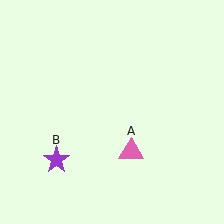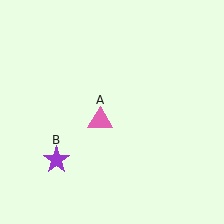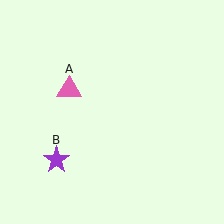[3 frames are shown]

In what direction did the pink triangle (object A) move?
The pink triangle (object A) moved up and to the left.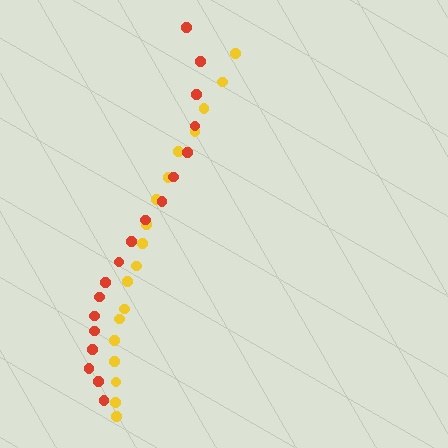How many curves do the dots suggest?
There are 2 distinct paths.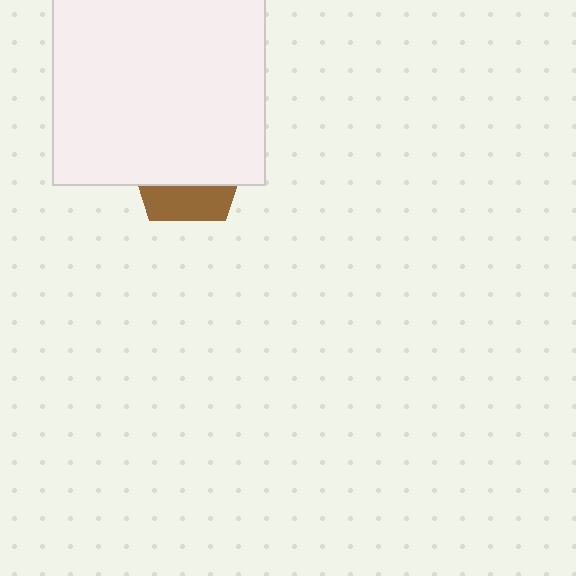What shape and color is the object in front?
The object in front is a white rectangle.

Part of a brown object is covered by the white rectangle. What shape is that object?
It is a pentagon.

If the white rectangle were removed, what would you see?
You would see the complete brown pentagon.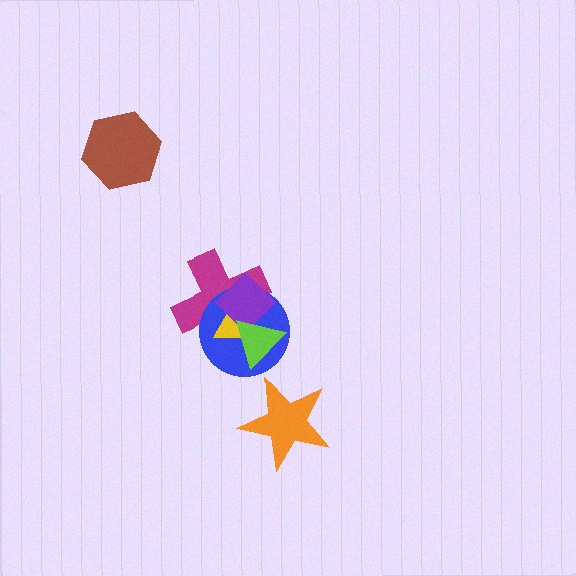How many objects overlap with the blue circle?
4 objects overlap with the blue circle.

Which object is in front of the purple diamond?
The lime triangle is in front of the purple diamond.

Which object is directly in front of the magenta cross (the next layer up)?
The blue circle is directly in front of the magenta cross.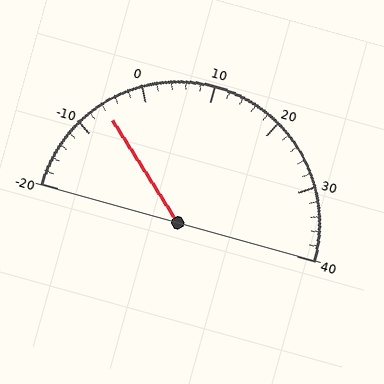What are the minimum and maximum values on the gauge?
The gauge ranges from -20 to 40.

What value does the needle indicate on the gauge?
The needle indicates approximately -6.